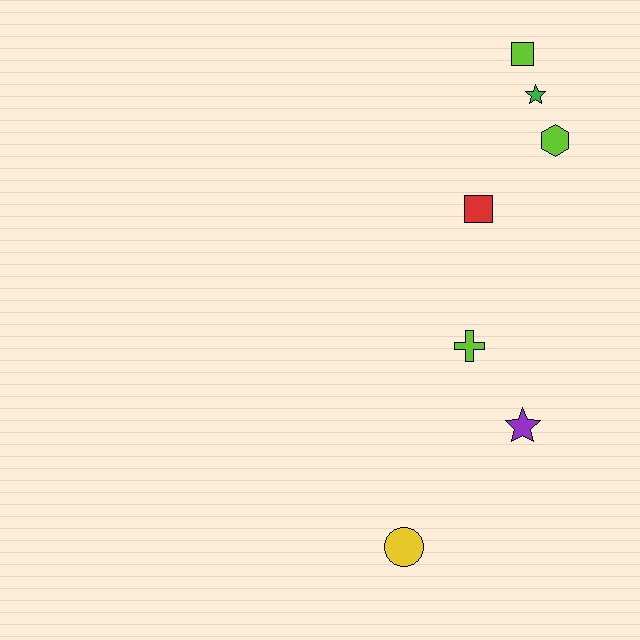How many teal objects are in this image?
There are no teal objects.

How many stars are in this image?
There are 2 stars.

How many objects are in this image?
There are 7 objects.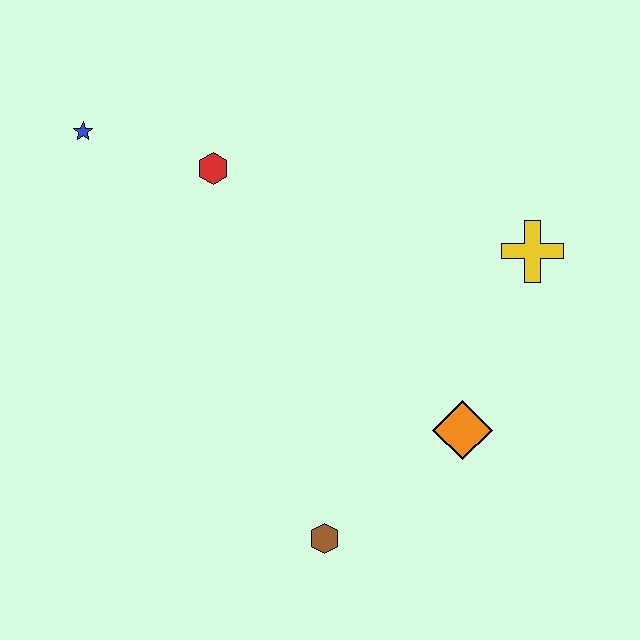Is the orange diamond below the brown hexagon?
No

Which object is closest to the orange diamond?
The brown hexagon is closest to the orange diamond.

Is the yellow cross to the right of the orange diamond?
Yes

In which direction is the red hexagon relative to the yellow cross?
The red hexagon is to the left of the yellow cross.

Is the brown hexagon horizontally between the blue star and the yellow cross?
Yes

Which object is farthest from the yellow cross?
The blue star is farthest from the yellow cross.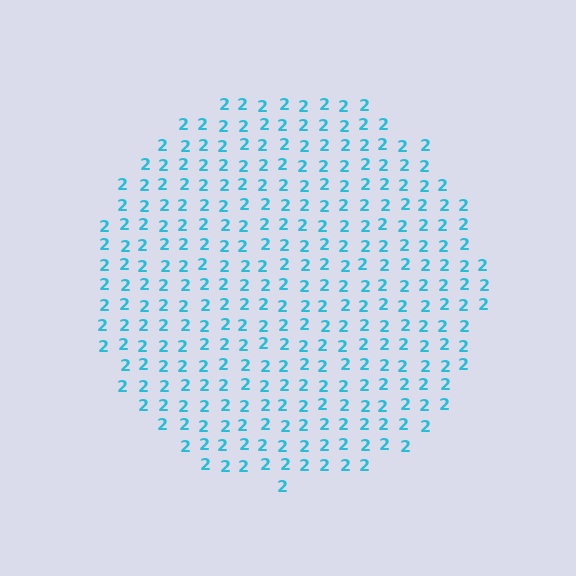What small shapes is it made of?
It is made of small digit 2's.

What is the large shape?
The large shape is a circle.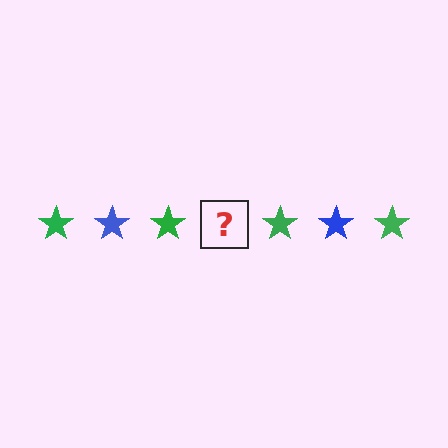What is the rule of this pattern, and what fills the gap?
The rule is that the pattern cycles through green, blue stars. The gap should be filled with a blue star.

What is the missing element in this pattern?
The missing element is a blue star.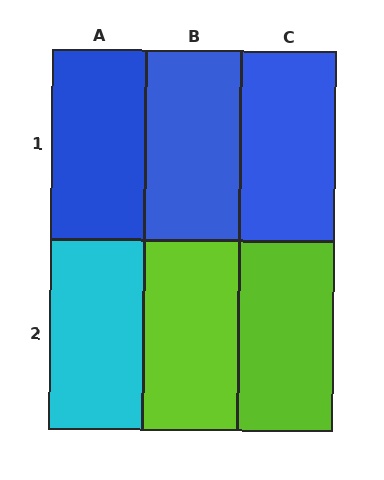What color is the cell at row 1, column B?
Blue.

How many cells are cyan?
1 cell is cyan.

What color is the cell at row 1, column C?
Blue.